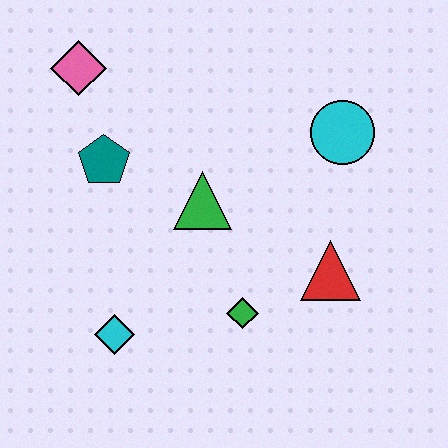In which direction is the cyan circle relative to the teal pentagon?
The cyan circle is to the right of the teal pentagon.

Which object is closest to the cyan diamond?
The green diamond is closest to the cyan diamond.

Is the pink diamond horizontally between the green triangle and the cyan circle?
No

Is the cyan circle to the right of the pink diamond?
Yes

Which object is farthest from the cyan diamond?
The cyan circle is farthest from the cyan diamond.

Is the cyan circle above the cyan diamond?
Yes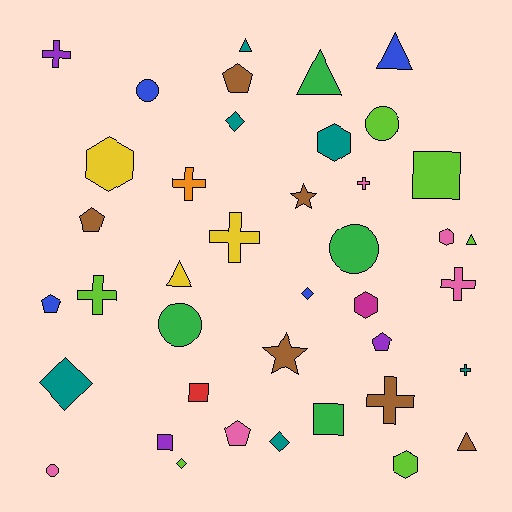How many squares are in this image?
There are 4 squares.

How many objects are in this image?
There are 40 objects.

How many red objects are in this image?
There is 1 red object.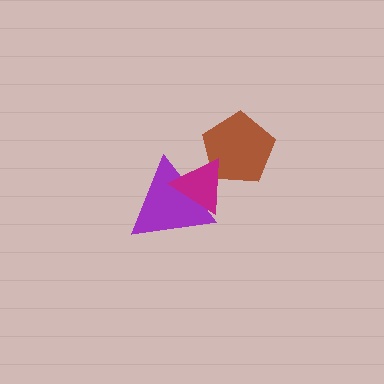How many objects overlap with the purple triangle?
1 object overlaps with the purple triangle.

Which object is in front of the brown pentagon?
The magenta triangle is in front of the brown pentagon.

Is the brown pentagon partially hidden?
Yes, it is partially covered by another shape.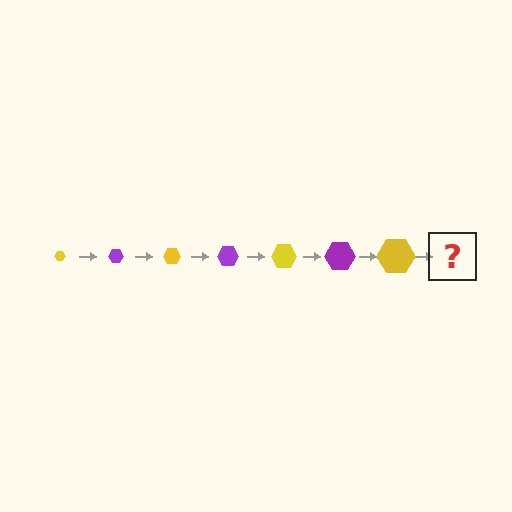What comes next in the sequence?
The next element should be a purple hexagon, larger than the previous one.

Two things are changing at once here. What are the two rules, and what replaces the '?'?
The two rules are that the hexagon grows larger each step and the color cycles through yellow and purple. The '?' should be a purple hexagon, larger than the previous one.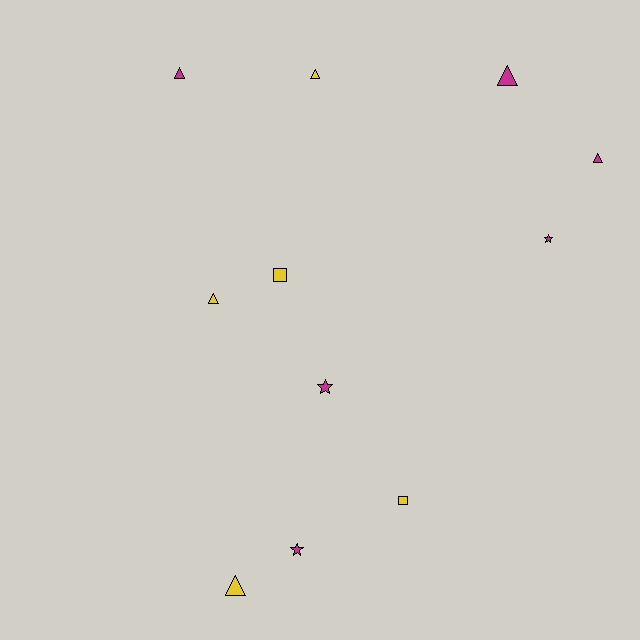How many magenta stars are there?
There are 3 magenta stars.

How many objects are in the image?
There are 11 objects.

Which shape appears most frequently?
Triangle, with 6 objects.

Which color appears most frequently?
Magenta, with 6 objects.